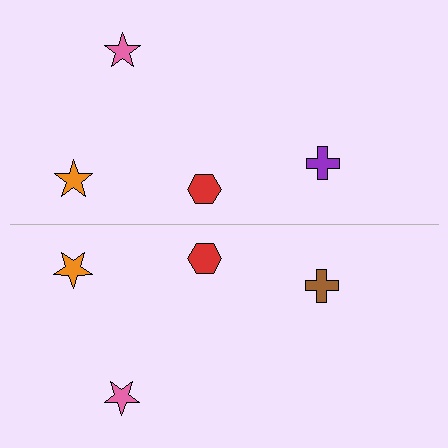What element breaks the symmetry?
The brown cross on the bottom side breaks the symmetry — its mirror counterpart is purple.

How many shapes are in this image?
There are 8 shapes in this image.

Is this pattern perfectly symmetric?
No, the pattern is not perfectly symmetric. The brown cross on the bottom side breaks the symmetry — its mirror counterpart is purple.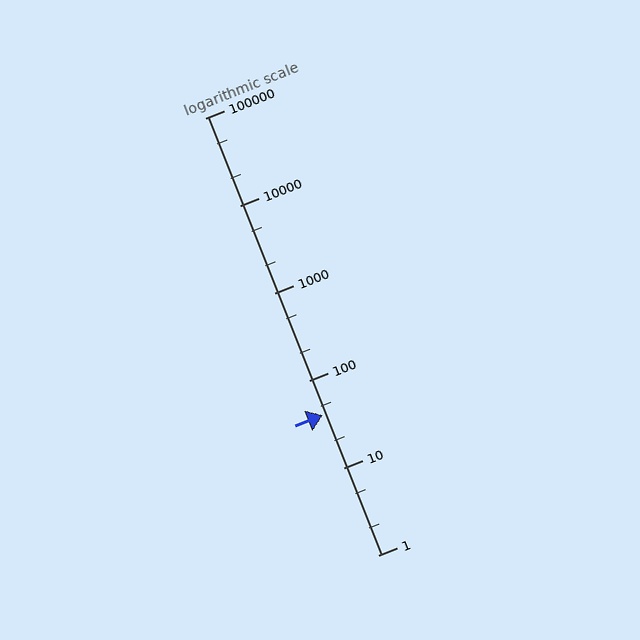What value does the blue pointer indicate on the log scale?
The pointer indicates approximately 40.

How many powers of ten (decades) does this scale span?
The scale spans 5 decades, from 1 to 100000.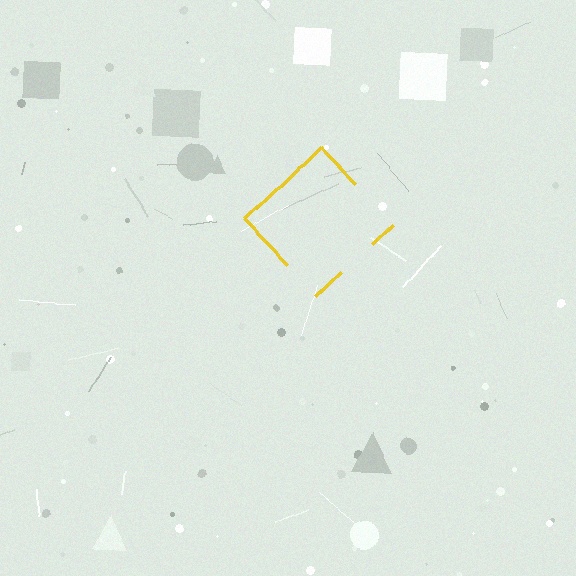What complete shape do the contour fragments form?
The contour fragments form a diamond.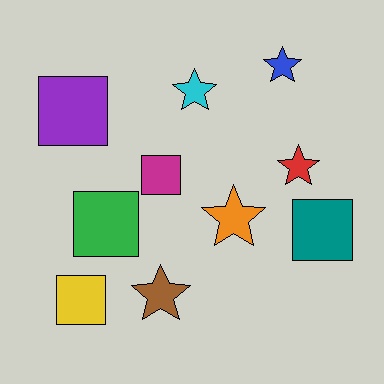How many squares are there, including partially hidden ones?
There are 5 squares.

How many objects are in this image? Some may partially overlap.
There are 10 objects.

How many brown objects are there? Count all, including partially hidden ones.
There is 1 brown object.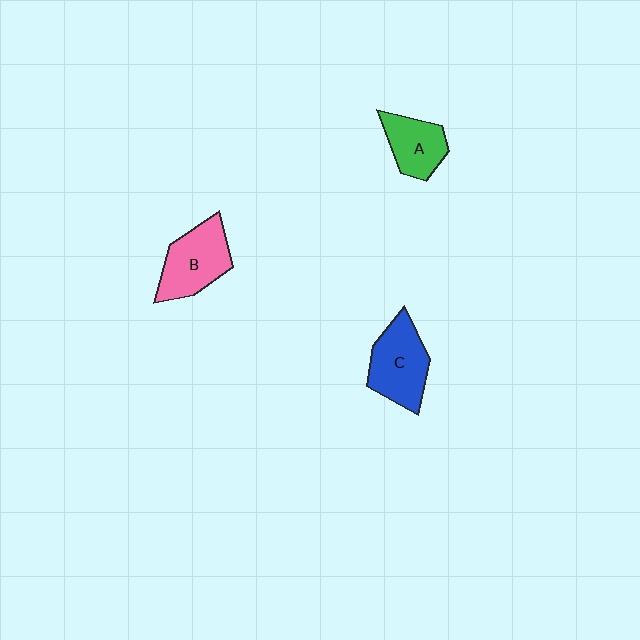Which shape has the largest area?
Shape C (blue).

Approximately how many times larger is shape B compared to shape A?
Approximately 1.3 times.